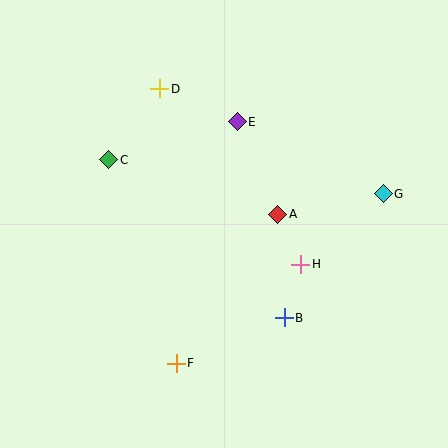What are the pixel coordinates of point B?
Point B is at (284, 318).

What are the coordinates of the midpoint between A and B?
The midpoint between A and B is at (281, 266).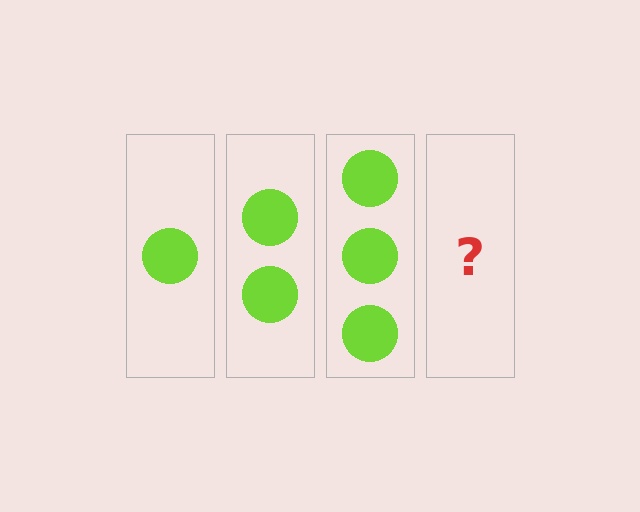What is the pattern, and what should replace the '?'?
The pattern is that each step adds one more circle. The '?' should be 4 circles.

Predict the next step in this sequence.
The next step is 4 circles.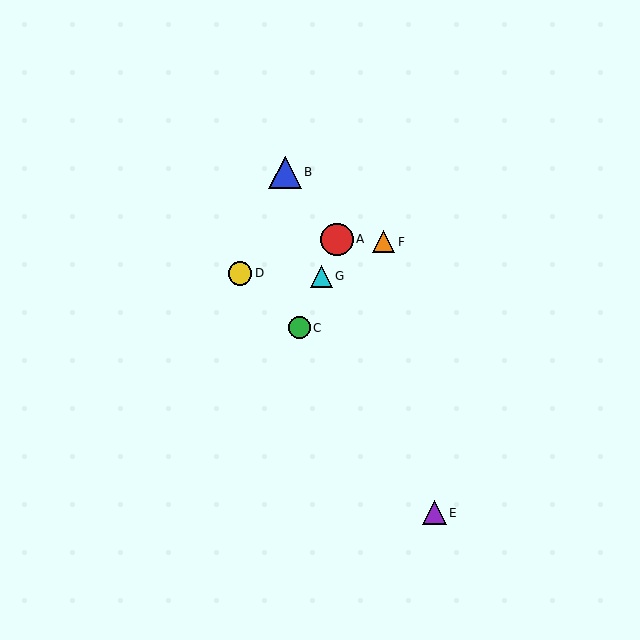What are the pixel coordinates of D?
Object D is at (240, 273).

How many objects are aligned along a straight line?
3 objects (A, C, G) are aligned along a straight line.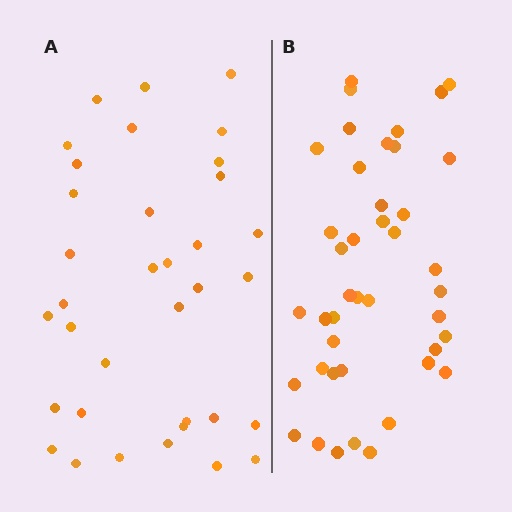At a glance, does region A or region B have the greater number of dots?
Region B (the right region) has more dots.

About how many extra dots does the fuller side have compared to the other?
Region B has roughly 8 or so more dots than region A.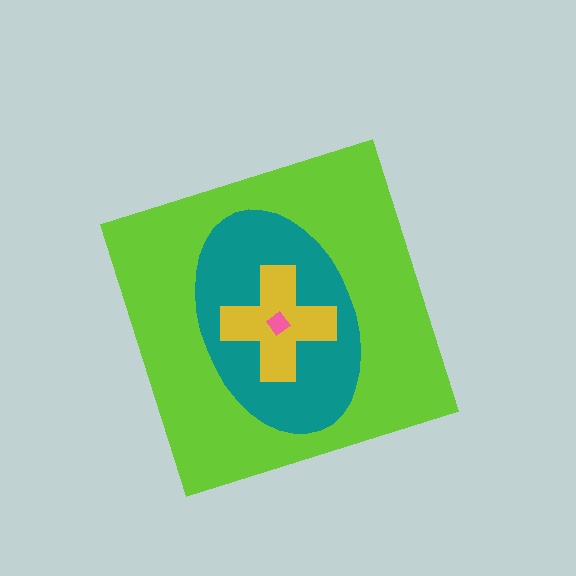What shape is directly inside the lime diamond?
The teal ellipse.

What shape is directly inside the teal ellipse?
The yellow cross.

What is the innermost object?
The pink diamond.